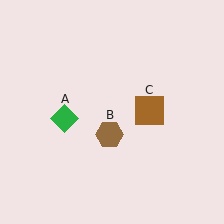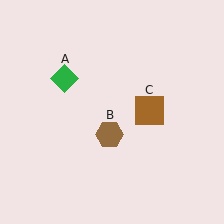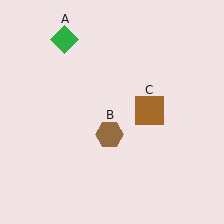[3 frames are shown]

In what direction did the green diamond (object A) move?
The green diamond (object A) moved up.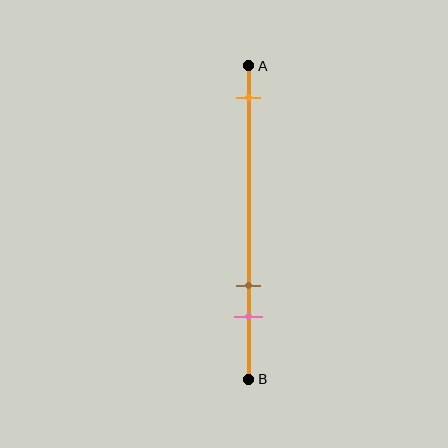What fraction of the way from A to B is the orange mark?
The orange mark is approximately 10% (0.1) of the way from A to B.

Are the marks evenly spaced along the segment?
No, the marks are not evenly spaced.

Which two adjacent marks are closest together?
The brown and pink marks are the closest adjacent pair.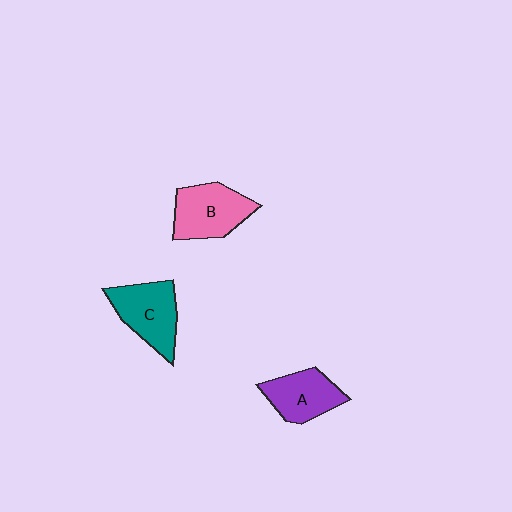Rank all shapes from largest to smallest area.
From largest to smallest: B (pink), C (teal), A (purple).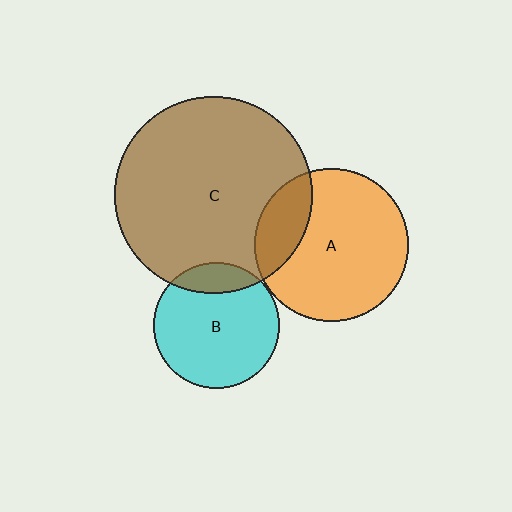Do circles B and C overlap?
Yes.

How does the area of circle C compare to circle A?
Approximately 1.7 times.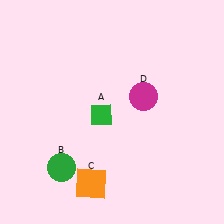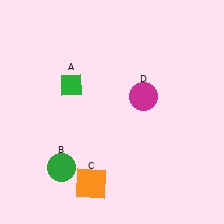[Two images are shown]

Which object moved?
The green diamond (A) moved left.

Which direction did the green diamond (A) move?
The green diamond (A) moved left.